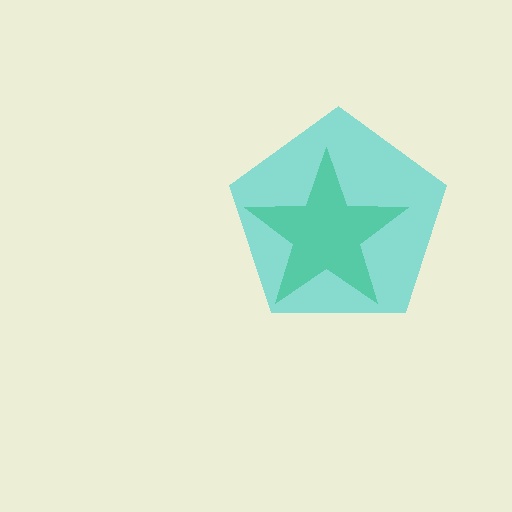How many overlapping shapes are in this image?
There are 2 overlapping shapes in the image.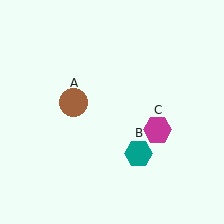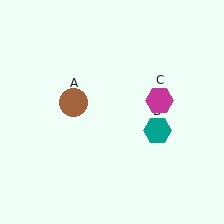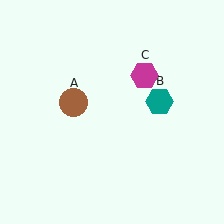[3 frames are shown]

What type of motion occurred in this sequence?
The teal hexagon (object B), magenta hexagon (object C) rotated counterclockwise around the center of the scene.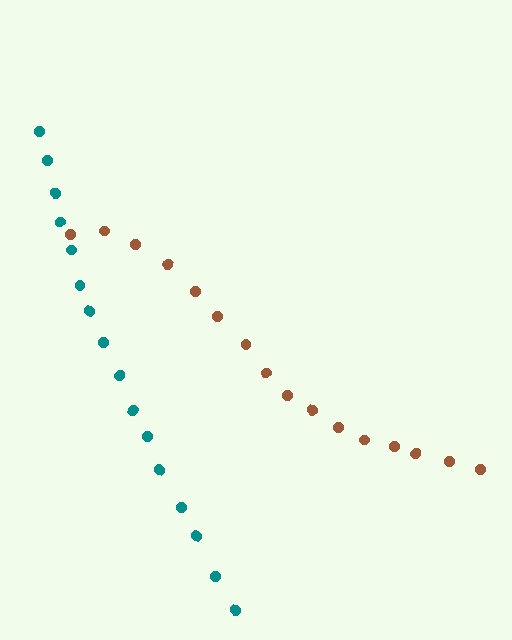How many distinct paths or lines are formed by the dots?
There are 2 distinct paths.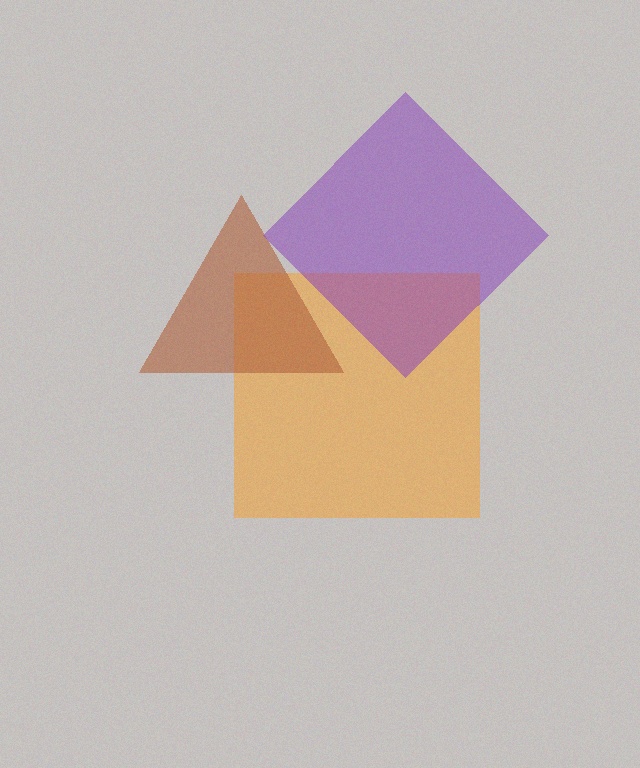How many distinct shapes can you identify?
There are 3 distinct shapes: an orange square, a brown triangle, a purple diamond.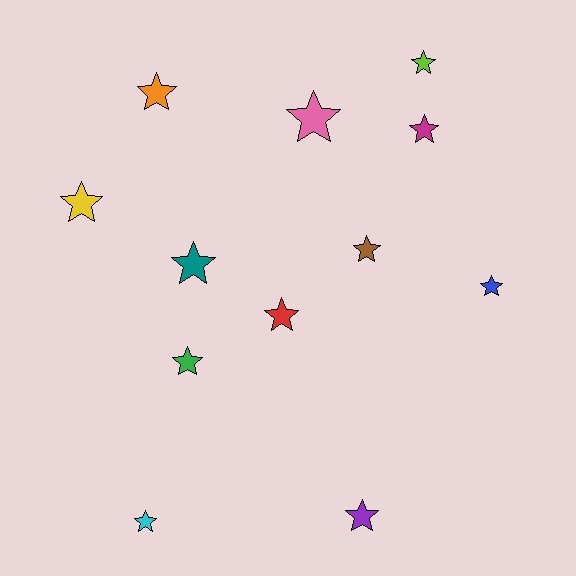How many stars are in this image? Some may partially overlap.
There are 12 stars.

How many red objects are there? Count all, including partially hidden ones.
There is 1 red object.